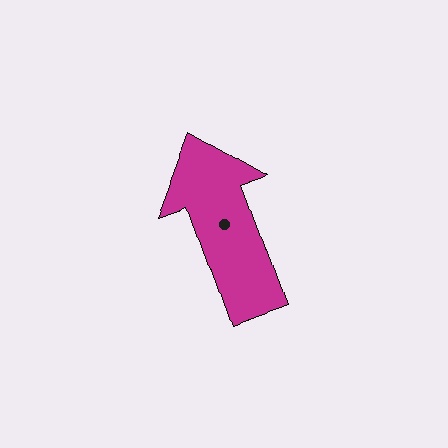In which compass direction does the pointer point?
North.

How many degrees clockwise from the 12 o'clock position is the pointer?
Approximately 340 degrees.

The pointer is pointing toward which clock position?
Roughly 11 o'clock.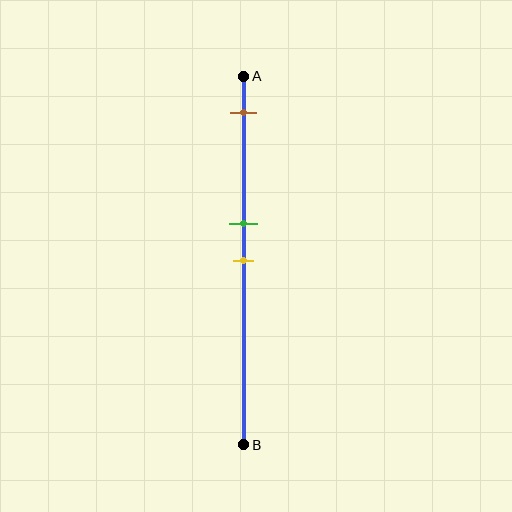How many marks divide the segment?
There are 3 marks dividing the segment.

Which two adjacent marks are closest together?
The green and yellow marks are the closest adjacent pair.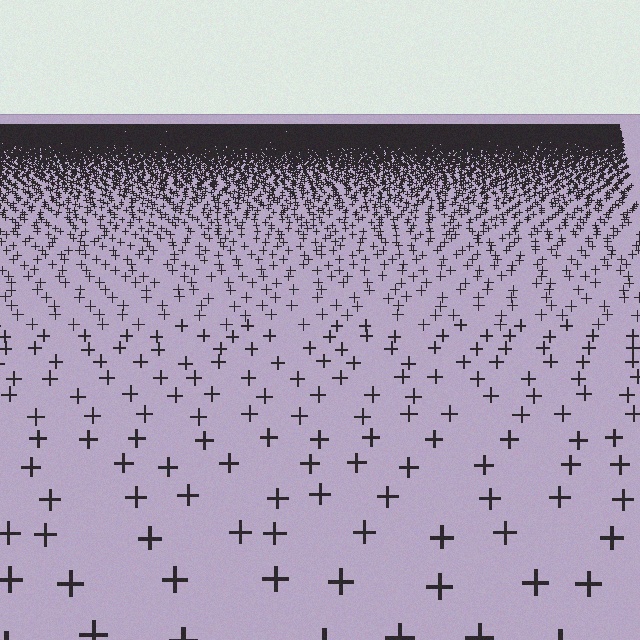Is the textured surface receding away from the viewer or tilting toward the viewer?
The surface is receding away from the viewer. Texture elements get smaller and denser toward the top.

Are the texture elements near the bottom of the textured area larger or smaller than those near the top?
Larger. Near the bottom, elements are closer to the viewer and appear at a bigger on-screen size.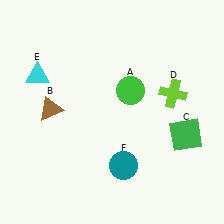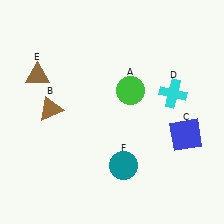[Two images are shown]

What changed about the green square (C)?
In Image 1, C is green. In Image 2, it changed to blue.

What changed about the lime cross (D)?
In Image 1, D is lime. In Image 2, it changed to cyan.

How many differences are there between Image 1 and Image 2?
There are 3 differences between the two images.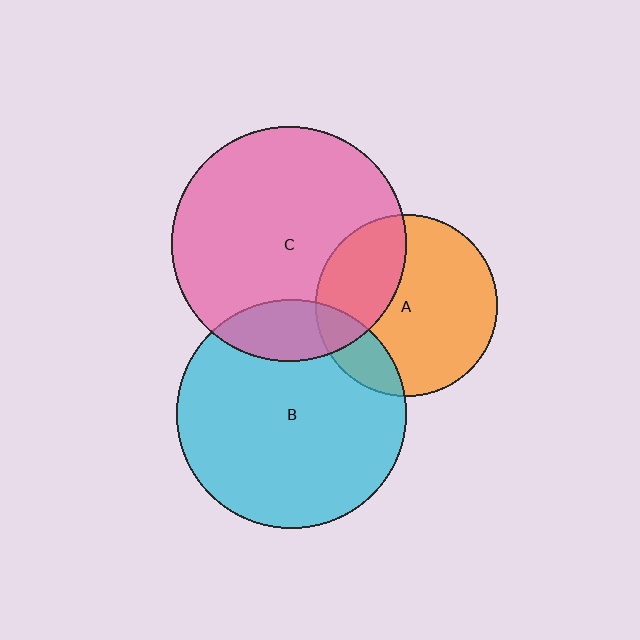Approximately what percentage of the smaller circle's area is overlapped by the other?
Approximately 15%.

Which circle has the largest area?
Circle C (pink).